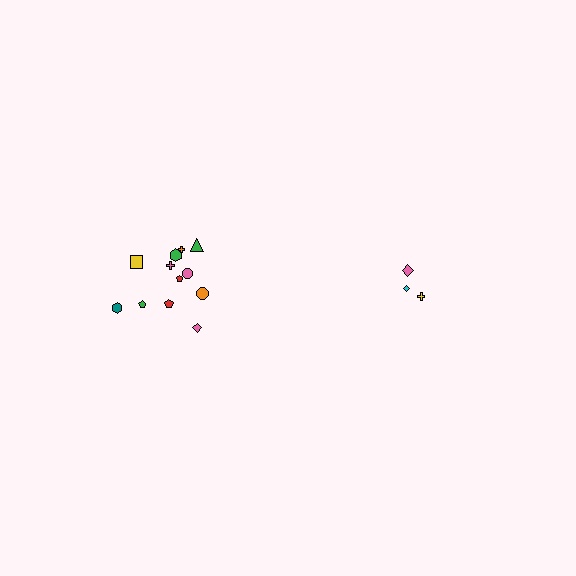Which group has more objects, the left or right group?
The left group.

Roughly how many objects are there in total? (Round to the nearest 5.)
Roughly 15 objects in total.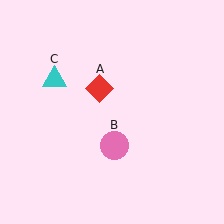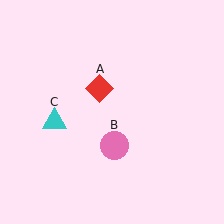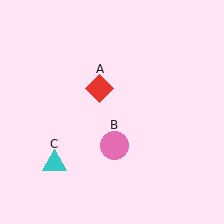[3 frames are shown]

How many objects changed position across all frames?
1 object changed position: cyan triangle (object C).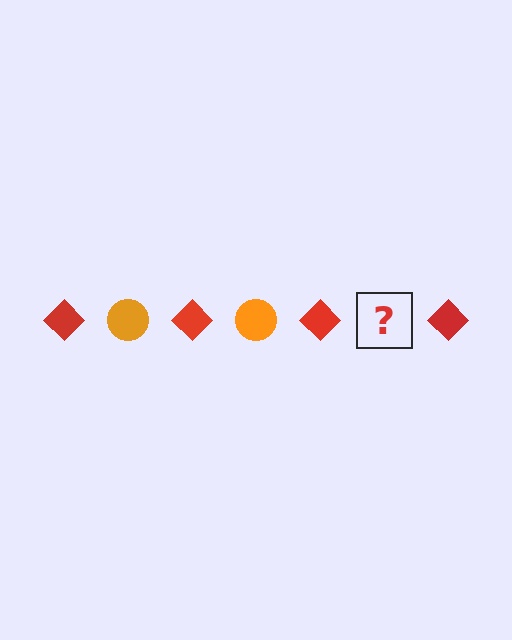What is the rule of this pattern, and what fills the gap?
The rule is that the pattern alternates between red diamond and orange circle. The gap should be filled with an orange circle.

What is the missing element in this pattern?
The missing element is an orange circle.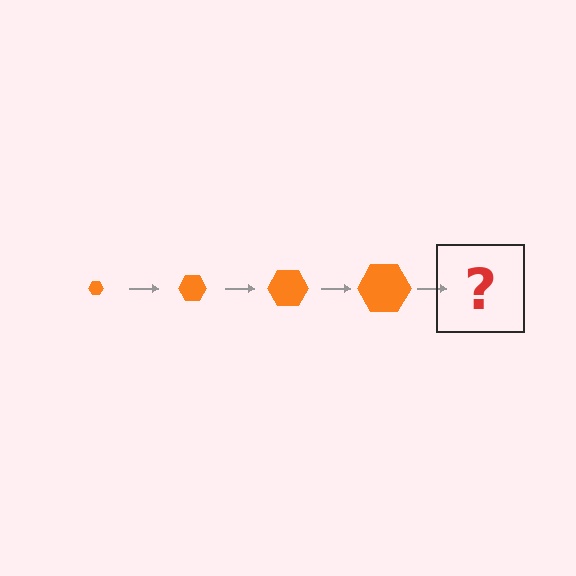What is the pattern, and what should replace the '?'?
The pattern is that the hexagon gets progressively larger each step. The '?' should be an orange hexagon, larger than the previous one.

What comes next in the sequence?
The next element should be an orange hexagon, larger than the previous one.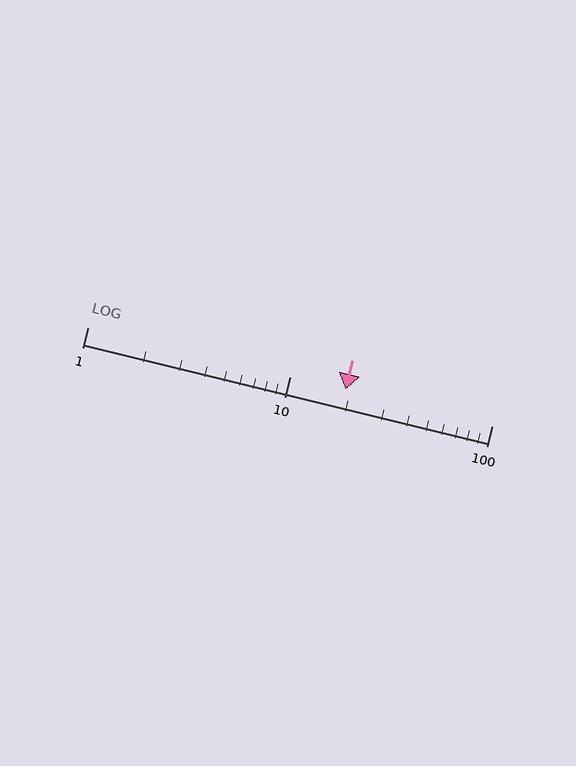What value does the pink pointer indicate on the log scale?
The pointer indicates approximately 19.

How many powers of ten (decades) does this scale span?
The scale spans 2 decades, from 1 to 100.